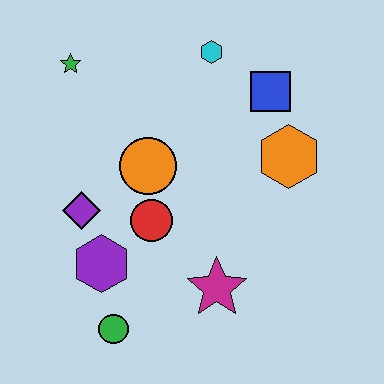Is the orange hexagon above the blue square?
No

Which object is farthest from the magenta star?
The green star is farthest from the magenta star.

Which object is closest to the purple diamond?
The purple hexagon is closest to the purple diamond.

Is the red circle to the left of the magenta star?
Yes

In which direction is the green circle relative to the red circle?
The green circle is below the red circle.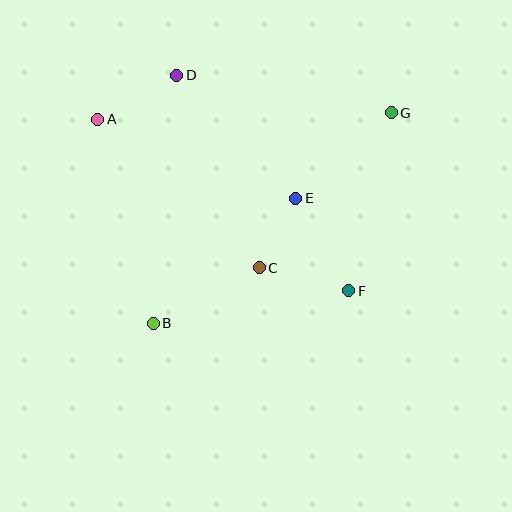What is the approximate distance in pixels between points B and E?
The distance between B and E is approximately 190 pixels.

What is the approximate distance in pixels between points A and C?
The distance between A and C is approximately 219 pixels.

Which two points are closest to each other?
Points C and E are closest to each other.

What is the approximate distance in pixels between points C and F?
The distance between C and F is approximately 92 pixels.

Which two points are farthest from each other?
Points B and G are farthest from each other.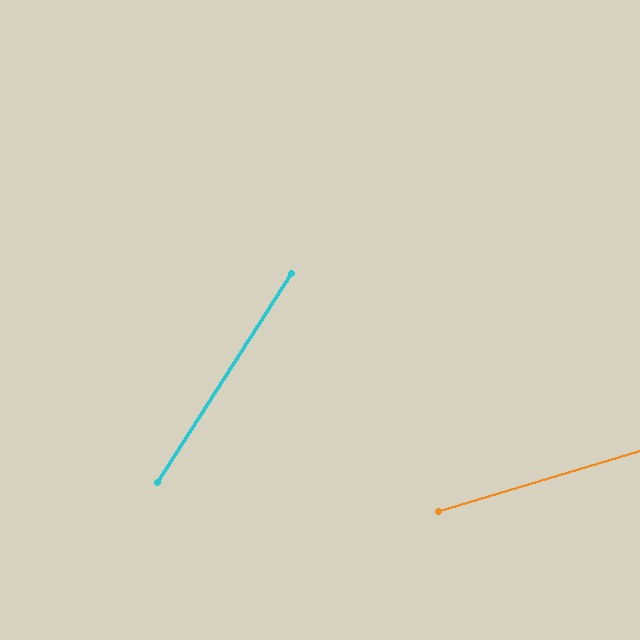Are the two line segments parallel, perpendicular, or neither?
Neither parallel nor perpendicular — they differ by about 41°.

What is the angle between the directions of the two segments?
Approximately 41 degrees.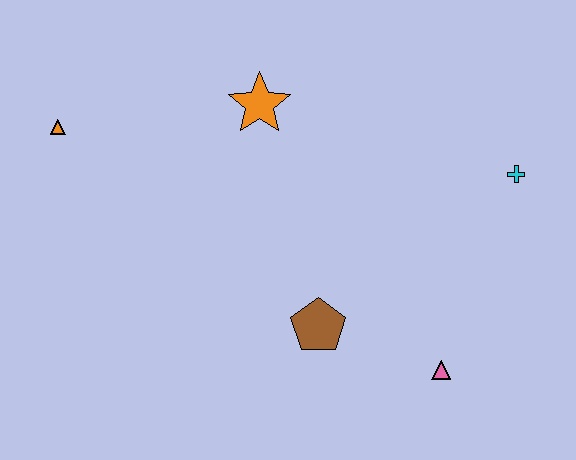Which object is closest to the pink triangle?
The brown pentagon is closest to the pink triangle.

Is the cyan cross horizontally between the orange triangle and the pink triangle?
No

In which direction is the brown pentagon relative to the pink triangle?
The brown pentagon is to the left of the pink triangle.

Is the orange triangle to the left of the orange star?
Yes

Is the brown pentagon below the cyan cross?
Yes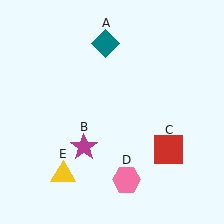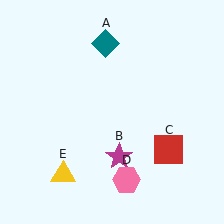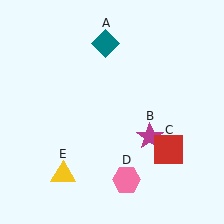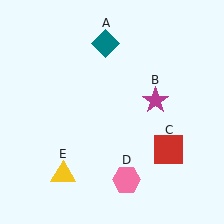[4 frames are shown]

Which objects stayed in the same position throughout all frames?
Teal diamond (object A) and red square (object C) and pink hexagon (object D) and yellow triangle (object E) remained stationary.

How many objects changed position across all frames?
1 object changed position: magenta star (object B).